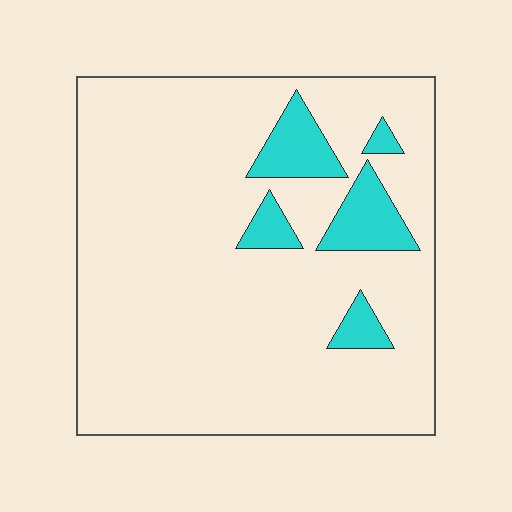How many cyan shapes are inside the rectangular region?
5.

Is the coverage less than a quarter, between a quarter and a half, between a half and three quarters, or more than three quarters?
Less than a quarter.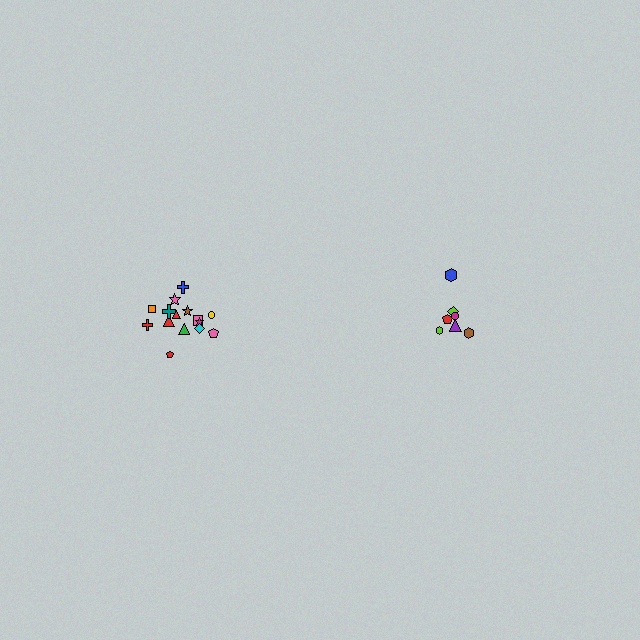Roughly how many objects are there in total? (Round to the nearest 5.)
Roughly 20 objects in total.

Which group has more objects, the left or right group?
The left group.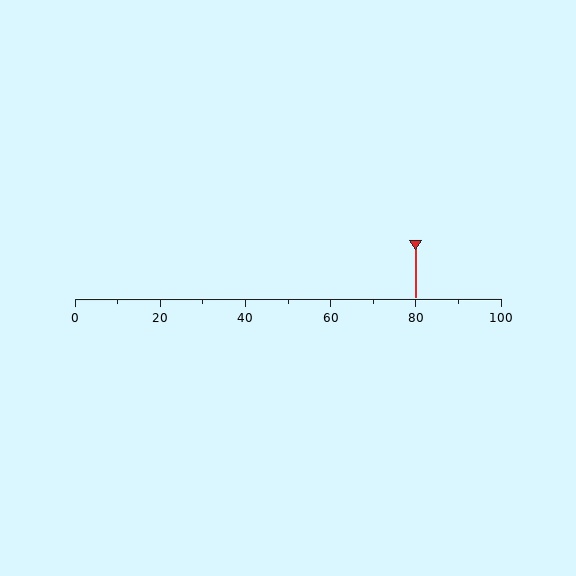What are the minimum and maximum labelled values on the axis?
The axis runs from 0 to 100.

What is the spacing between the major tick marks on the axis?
The major ticks are spaced 20 apart.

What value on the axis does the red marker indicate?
The marker indicates approximately 80.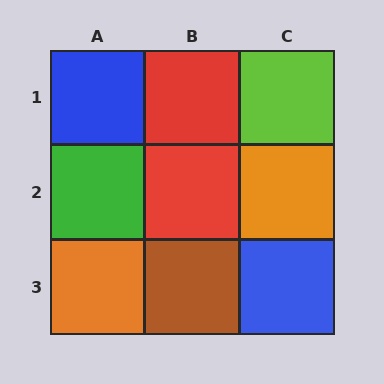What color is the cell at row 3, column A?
Orange.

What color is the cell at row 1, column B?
Red.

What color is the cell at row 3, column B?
Brown.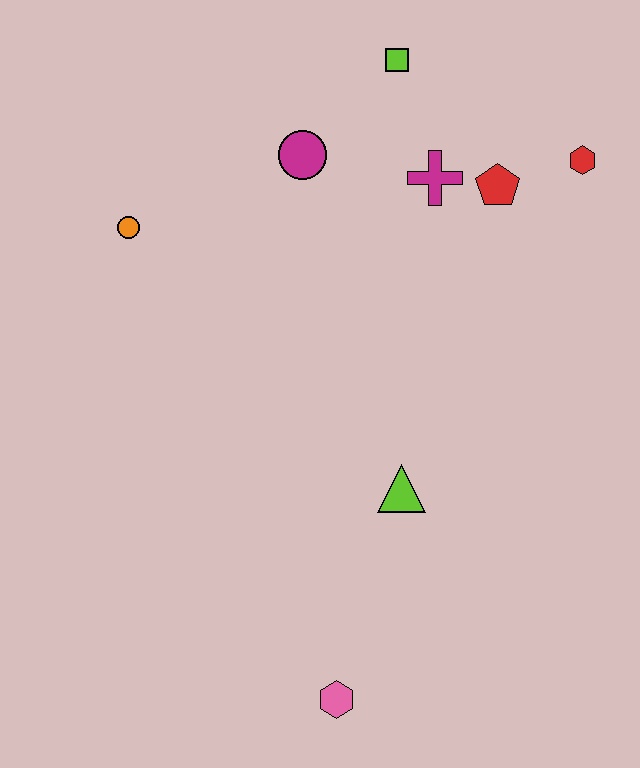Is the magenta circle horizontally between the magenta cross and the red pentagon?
No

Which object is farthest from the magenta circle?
The pink hexagon is farthest from the magenta circle.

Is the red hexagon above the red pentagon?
Yes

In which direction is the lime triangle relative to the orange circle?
The lime triangle is to the right of the orange circle.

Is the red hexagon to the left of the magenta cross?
No